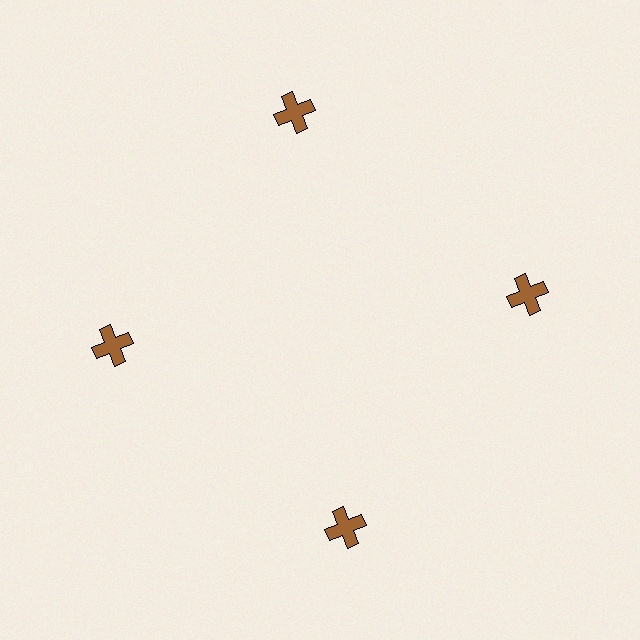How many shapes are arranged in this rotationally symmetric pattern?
There are 4 shapes, arranged in 4 groups of 1.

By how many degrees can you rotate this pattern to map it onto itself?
The pattern maps onto itself every 90 degrees of rotation.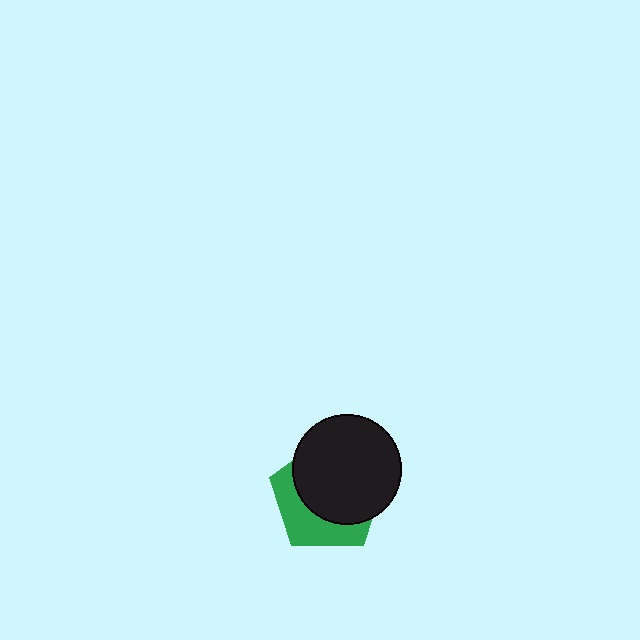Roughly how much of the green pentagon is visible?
A small part of it is visible (roughly 36%).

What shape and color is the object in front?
The object in front is a black circle.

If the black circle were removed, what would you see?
You would see the complete green pentagon.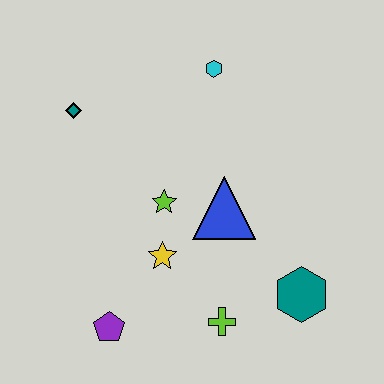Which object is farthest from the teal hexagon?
The teal diamond is farthest from the teal hexagon.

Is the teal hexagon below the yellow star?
Yes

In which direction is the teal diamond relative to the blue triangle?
The teal diamond is to the left of the blue triangle.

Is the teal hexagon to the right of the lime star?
Yes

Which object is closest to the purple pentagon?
The yellow star is closest to the purple pentagon.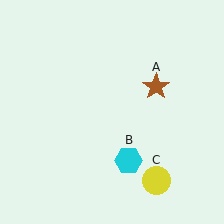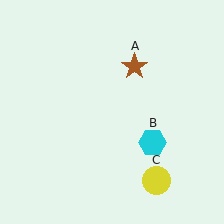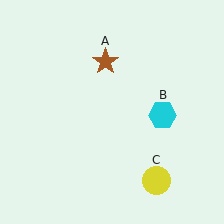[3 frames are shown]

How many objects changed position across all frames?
2 objects changed position: brown star (object A), cyan hexagon (object B).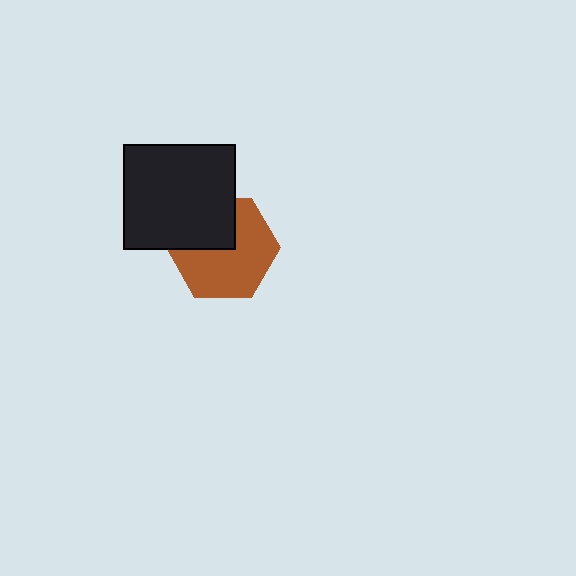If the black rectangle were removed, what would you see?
You would see the complete brown hexagon.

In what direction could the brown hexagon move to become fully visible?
The brown hexagon could move down. That would shift it out from behind the black rectangle entirely.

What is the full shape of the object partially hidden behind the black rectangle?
The partially hidden object is a brown hexagon.